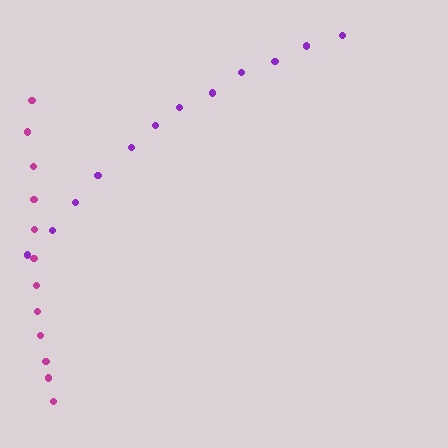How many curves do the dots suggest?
There are 2 distinct paths.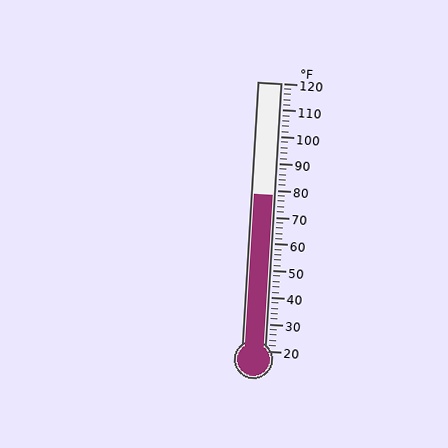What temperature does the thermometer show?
The thermometer shows approximately 78°F.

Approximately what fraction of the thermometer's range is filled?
The thermometer is filled to approximately 60% of its range.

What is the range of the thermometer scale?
The thermometer scale ranges from 20°F to 120°F.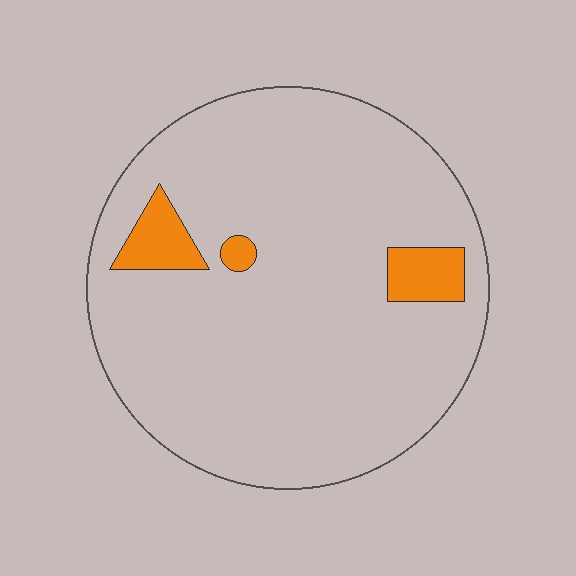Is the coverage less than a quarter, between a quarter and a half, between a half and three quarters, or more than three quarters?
Less than a quarter.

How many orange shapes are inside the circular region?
3.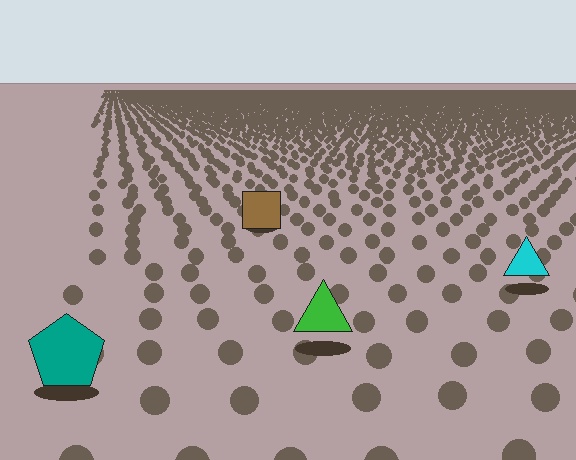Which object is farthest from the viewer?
The brown square is farthest from the viewer. It appears smaller and the ground texture around it is denser.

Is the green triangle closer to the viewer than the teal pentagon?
No. The teal pentagon is closer — you can tell from the texture gradient: the ground texture is coarser near it.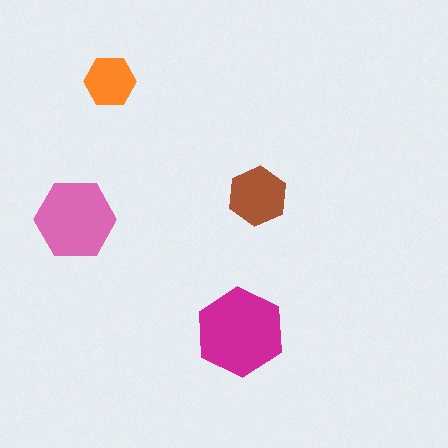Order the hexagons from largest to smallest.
the magenta one, the pink one, the brown one, the orange one.